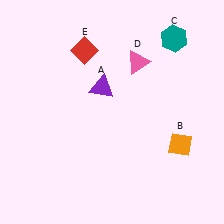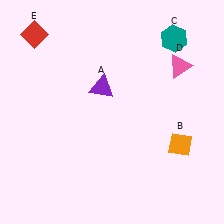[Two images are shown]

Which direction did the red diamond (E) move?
The red diamond (E) moved left.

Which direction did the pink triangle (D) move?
The pink triangle (D) moved right.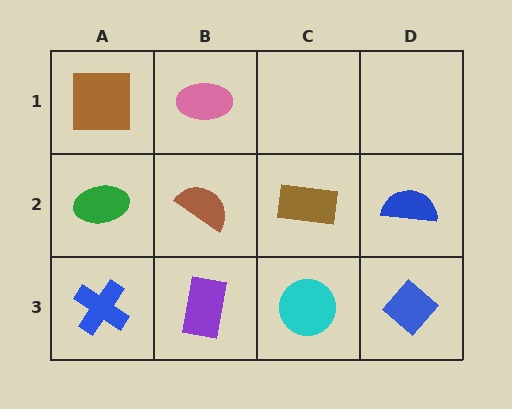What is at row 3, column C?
A cyan circle.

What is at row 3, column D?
A blue diamond.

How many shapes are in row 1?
2 shapes.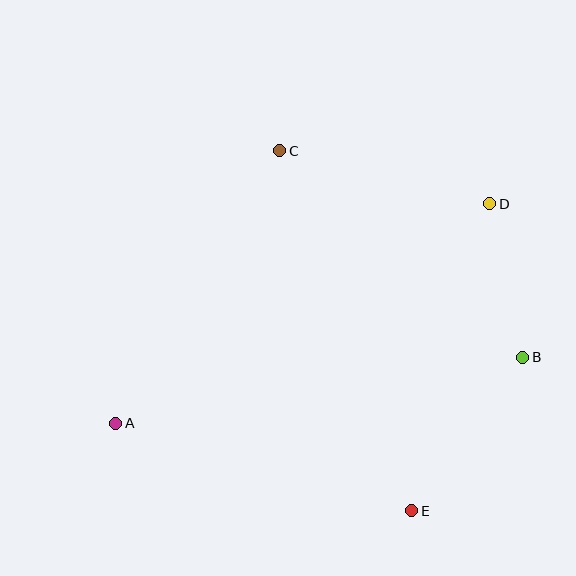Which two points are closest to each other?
Points B and D are closest to each other.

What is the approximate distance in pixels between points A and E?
The distance between A and E is approximately 308 pixels.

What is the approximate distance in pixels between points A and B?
The distance between A and B is approximately 412 pixels.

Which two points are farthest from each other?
Points A and D are farthest from each other.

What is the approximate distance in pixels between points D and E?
The distance between D and E is approximately 317 pixels.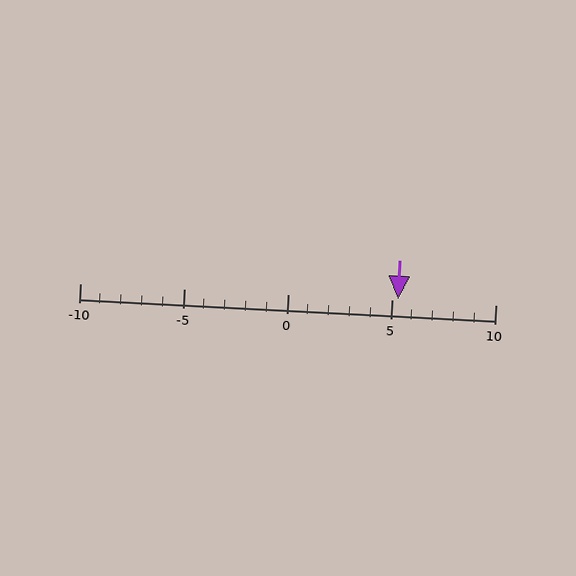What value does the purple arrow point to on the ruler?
The purple arrow points to approximately 5.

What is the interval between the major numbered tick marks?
The major tick marks are spaced 5 units apart.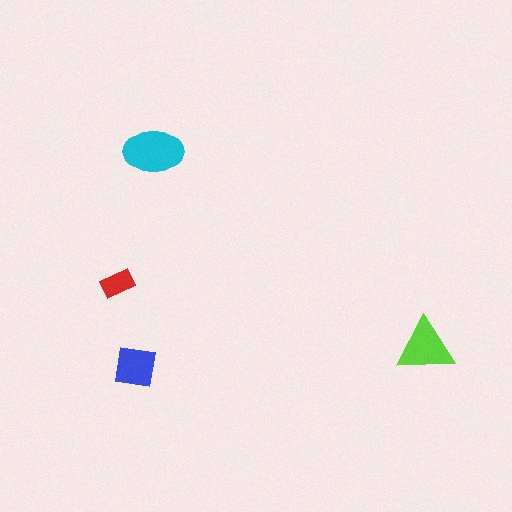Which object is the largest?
The cyan ellipse.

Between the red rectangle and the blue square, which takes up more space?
The blue square.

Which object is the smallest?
The red rectangle.